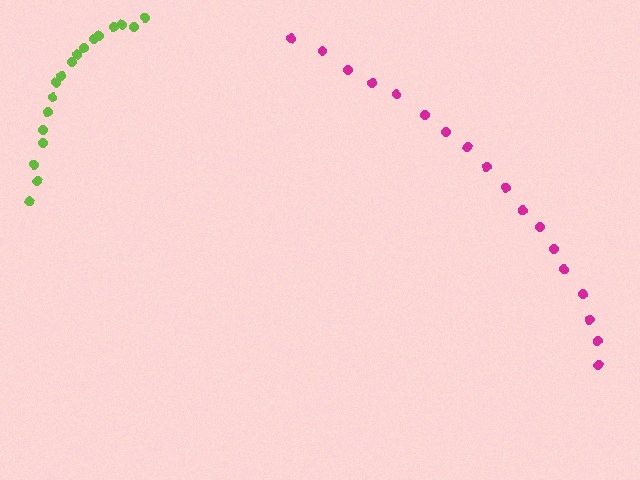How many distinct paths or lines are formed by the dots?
There are 2 distinct paths.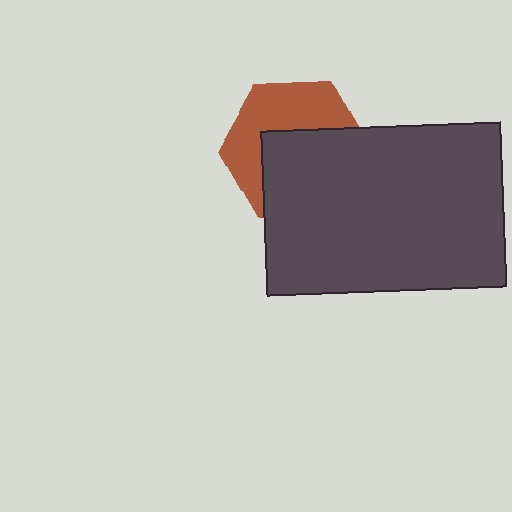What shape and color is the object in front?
The object in front is a dark gray rectangle.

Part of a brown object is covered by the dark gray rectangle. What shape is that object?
It is a hexagon.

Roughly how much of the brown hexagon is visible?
About half of it is visible (roughly 48%).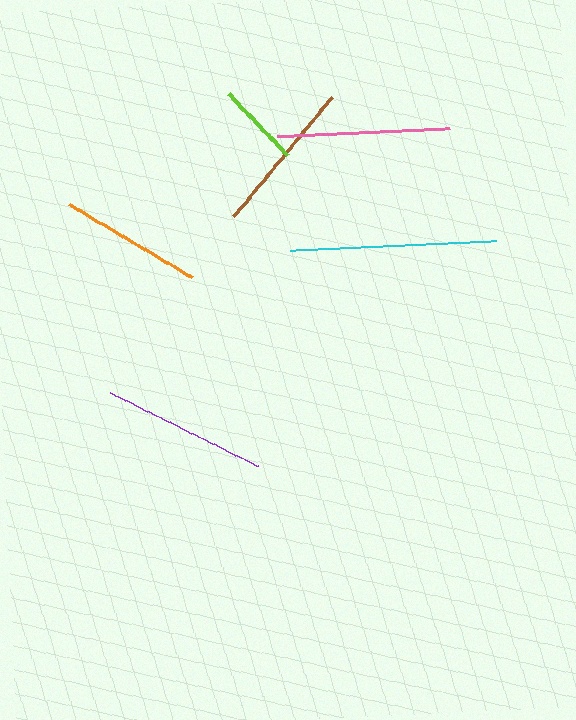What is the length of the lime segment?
The lime segment is approximately 85 pixels long.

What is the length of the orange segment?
The orange segment is approximately 144 pixels long.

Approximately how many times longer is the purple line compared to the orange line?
The purple line is approximately 1.1 times the length of the orange line.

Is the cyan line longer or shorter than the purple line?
The cyan line is longer than the purple line.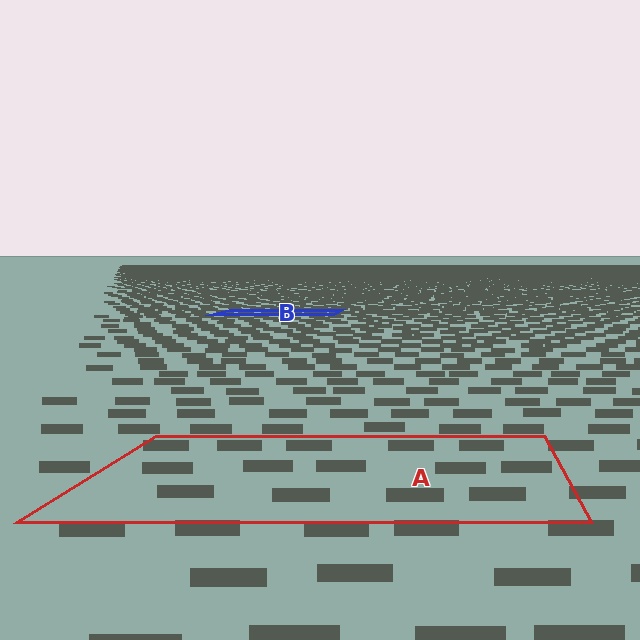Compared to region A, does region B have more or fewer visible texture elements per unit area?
Region B has more texture elements per unit area — they are packed more densely because it is farther away.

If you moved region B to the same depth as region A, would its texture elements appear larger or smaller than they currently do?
They would appear larger. At a closer depth, the same texture elements are projected at a bigger on-screen size.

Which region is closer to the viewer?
Region A is closer. The texture elements there are larger and more spread out.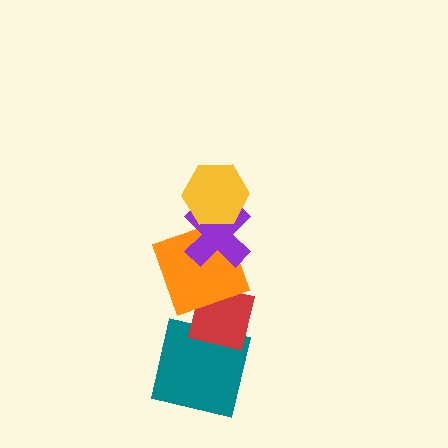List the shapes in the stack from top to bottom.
From top to bottom: the yellow hexagon, the purple cross, the orange square, the red square, the teal square.